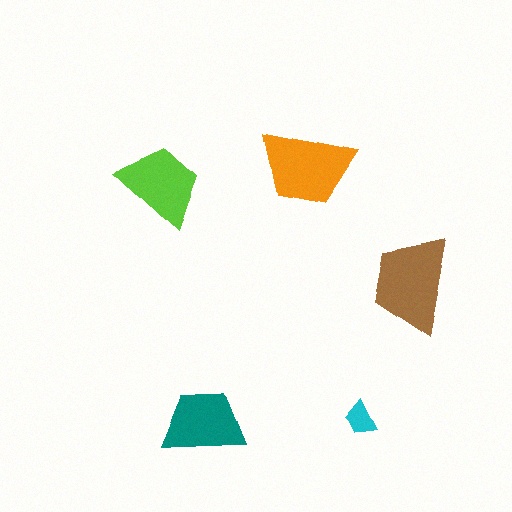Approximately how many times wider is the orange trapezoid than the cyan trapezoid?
About 2.5 times wider.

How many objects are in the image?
There are 5 objects in the image.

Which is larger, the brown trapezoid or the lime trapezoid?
The brown one.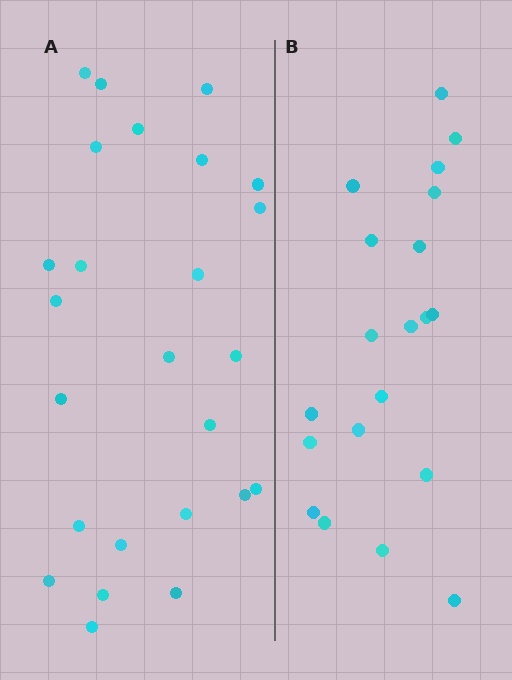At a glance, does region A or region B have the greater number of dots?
Region A (the left region) has more dots.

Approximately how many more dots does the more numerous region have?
Region A has about 5 more dots than region B.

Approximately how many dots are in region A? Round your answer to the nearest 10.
About 20 dots. (The exact count is 25, which rounds to 20.)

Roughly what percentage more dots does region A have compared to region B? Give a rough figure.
About 25% more.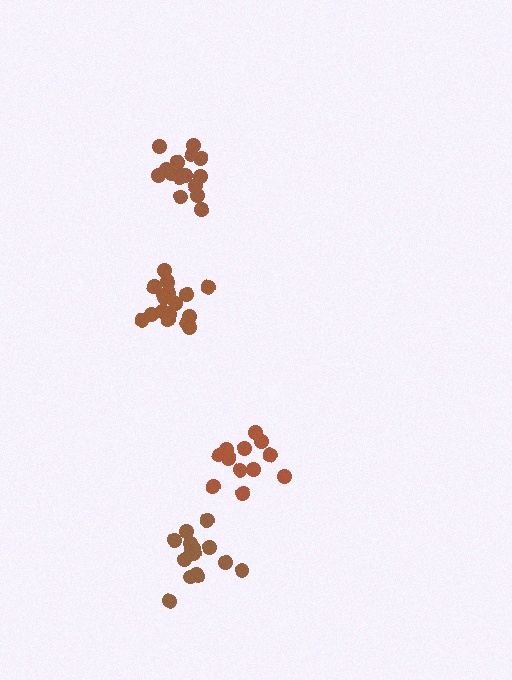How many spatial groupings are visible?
There are 4 spatial groupings.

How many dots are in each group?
Group 1: 12 dots, Group 2: 17 dots, Group 3: 15 dots, Group 4: 17 dots (61 total).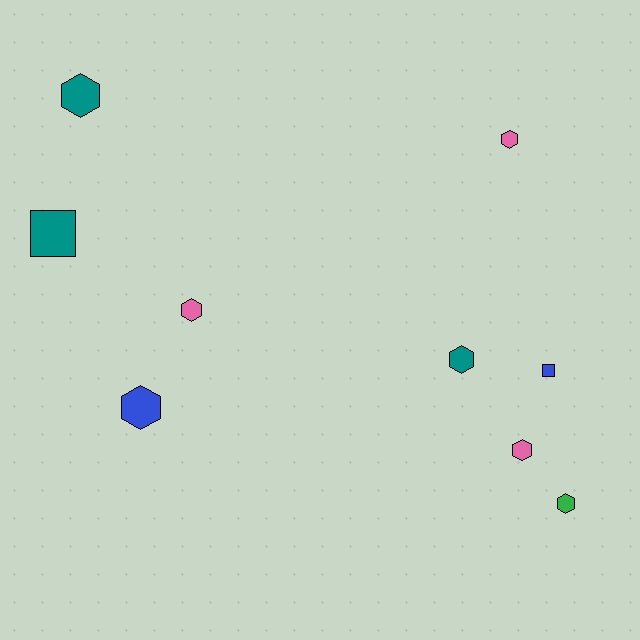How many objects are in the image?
There are 9 objects.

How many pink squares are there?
There are no pink squares.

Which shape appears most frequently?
Hexagon, with 7 objects.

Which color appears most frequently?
Teal, with 3 objects.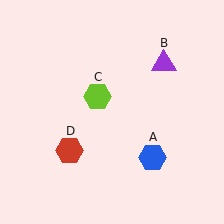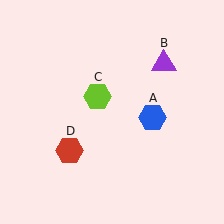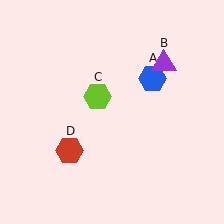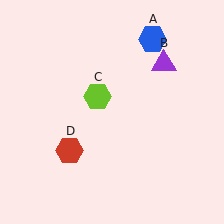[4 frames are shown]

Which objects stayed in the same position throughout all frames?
Purple triangle (object B) and lime hexagon (object C) and red hexagon (object D) remained stationary.